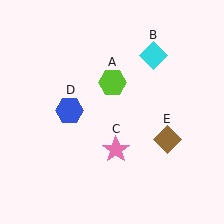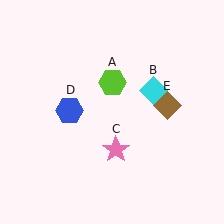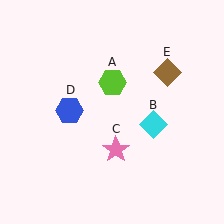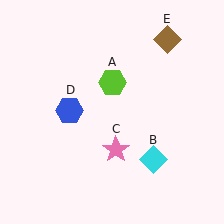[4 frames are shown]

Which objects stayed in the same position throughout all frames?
Lime hexagon (object A) and pink star (object C) and blue hexagon (object D) remained stationary.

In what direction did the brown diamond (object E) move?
The brown diamond (object E) moved up.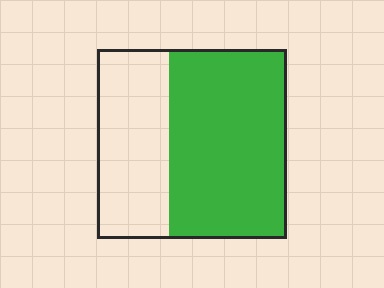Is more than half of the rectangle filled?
Yes.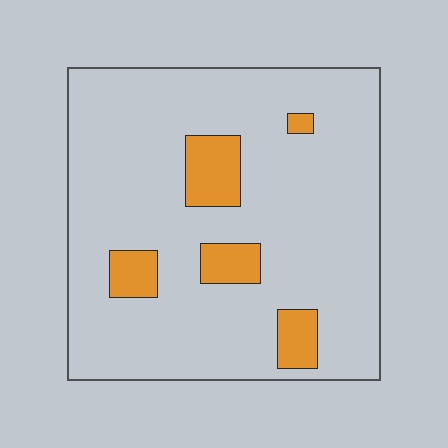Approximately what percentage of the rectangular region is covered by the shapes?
Approximately 10%.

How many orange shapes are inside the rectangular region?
5.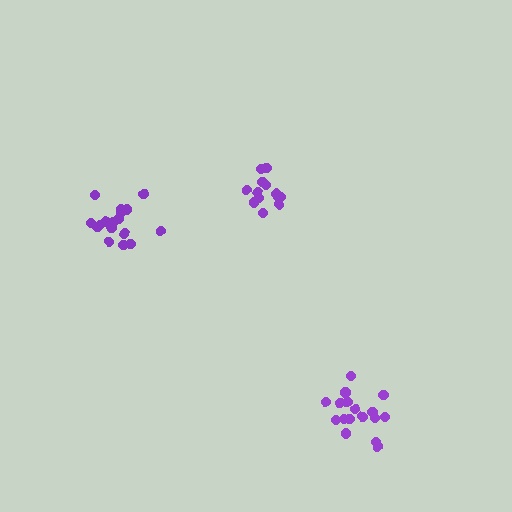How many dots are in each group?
Group 1: 13 dots, Group 2: 17 dots, Group 3: 17 dots (47 total).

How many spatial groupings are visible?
There are 3 spatial groupings.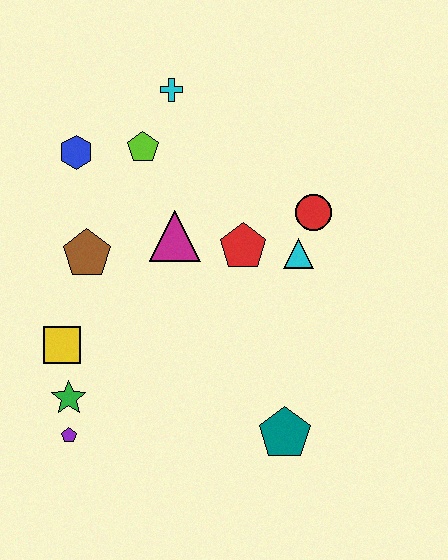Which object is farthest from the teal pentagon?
The cyan cross is farthest from the teal pentagon.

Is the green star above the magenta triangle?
No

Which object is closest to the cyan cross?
The lime pentagon is closest to the cyan cross.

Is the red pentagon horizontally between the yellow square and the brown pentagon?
No